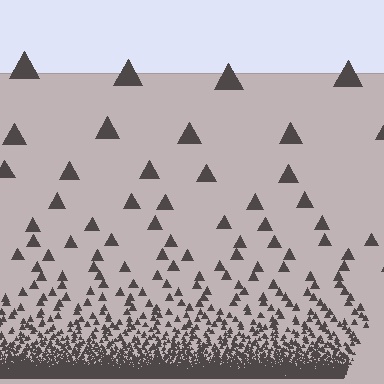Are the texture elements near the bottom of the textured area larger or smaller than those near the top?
Smaller. The gradient is inverted — elements near the bottom are smaller and denser.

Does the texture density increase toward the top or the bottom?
Density increases toward the bottom.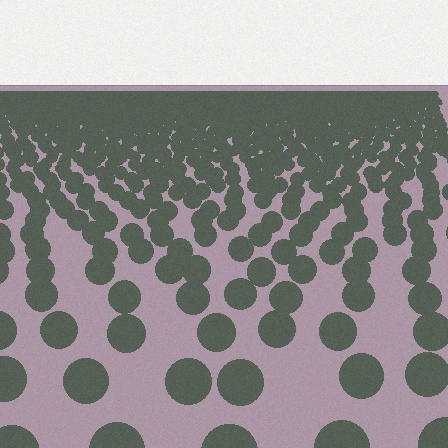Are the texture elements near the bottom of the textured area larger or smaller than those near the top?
Larger. Near the bottom, elements are closer to the viewer and appear at a bigger on-screen size.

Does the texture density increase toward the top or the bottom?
Density increases toward the top.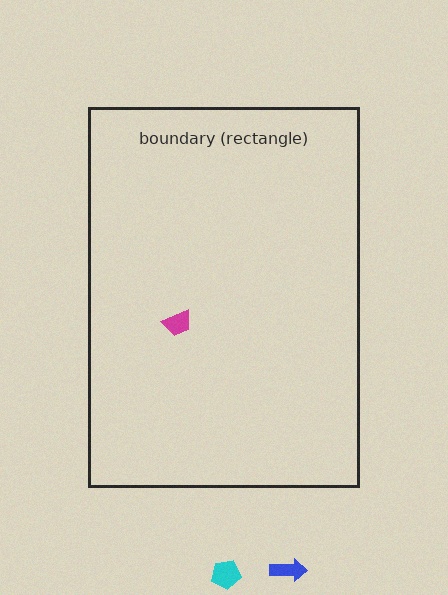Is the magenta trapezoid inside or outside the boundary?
Inside.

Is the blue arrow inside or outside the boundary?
Outside.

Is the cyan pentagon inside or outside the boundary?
Outside.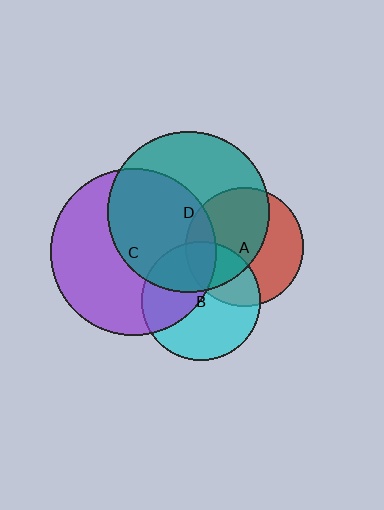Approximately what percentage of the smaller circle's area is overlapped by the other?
Approximately 15%.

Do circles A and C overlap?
Yes.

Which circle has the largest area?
Circle C (purple).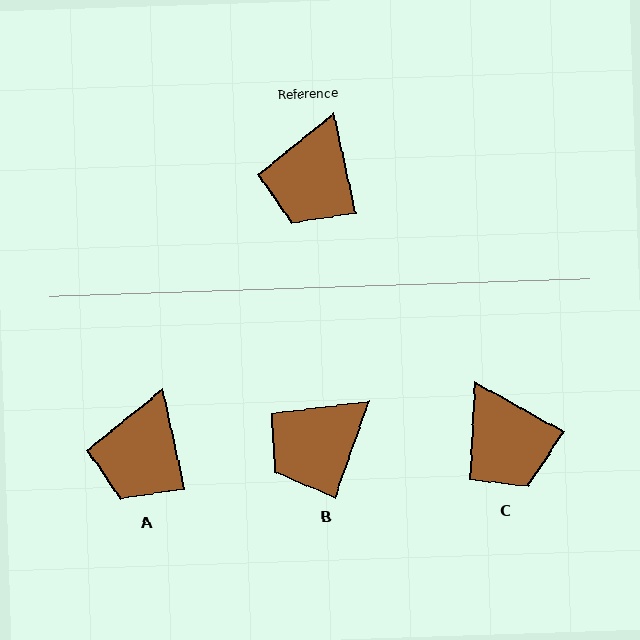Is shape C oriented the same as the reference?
No, it is off by about 48 degrees.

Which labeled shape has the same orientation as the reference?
A.